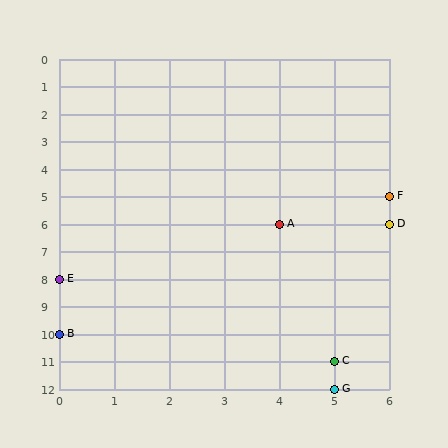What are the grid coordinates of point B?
Point B is at grid coordinates (0, 10).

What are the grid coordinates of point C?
Point C is at grid coordinates (5, 11).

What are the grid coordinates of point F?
Point F is at grid coordinates (6, 5).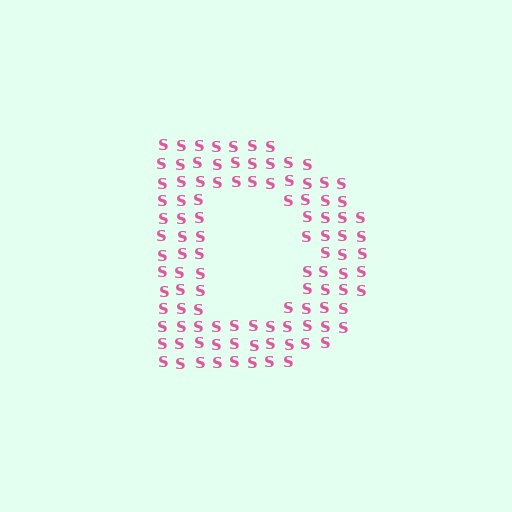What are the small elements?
The small elements are letter S's.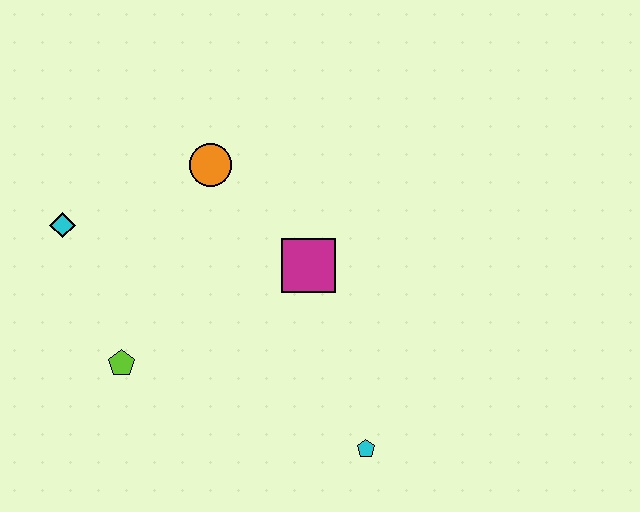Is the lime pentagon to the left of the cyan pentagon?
Yes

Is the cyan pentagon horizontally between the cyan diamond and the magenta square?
No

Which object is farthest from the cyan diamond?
The cyan pentagon is farthest from the cyan diamond.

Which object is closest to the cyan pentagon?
The magenta square is closest to the cyan pentagon.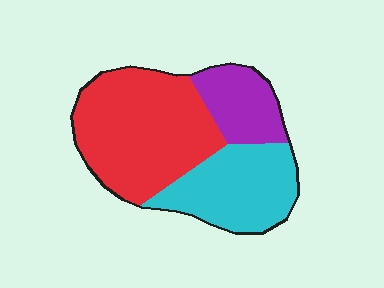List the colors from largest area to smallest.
From largest to smallest: red, cyan, purple.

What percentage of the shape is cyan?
Cyan covers roughly 30% of the shape.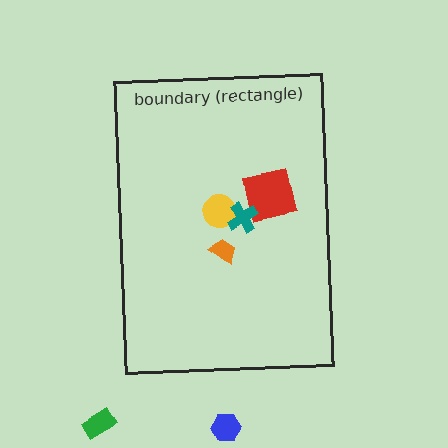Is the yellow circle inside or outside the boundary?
Inside.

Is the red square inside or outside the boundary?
Inside.